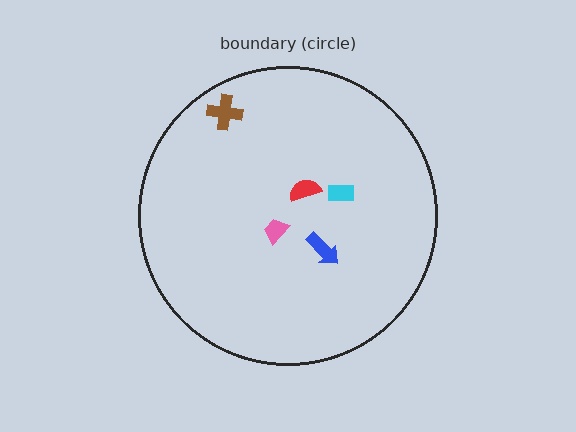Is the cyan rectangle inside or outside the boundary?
Inside.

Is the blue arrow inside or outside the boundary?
Inside.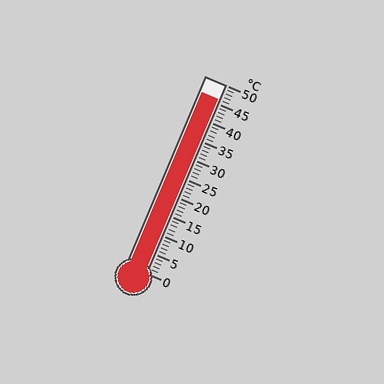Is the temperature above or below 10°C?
The temperature is above 10°C.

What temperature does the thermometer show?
The thermometer shows approximately 46°C.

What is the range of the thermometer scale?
The thermometer scale ranges from 0°C to 50°C.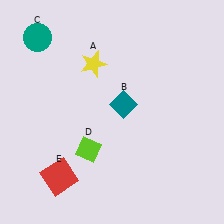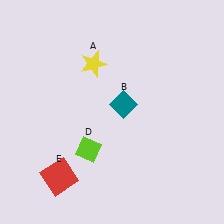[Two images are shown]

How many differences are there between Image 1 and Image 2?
There is 1 difference between the two images.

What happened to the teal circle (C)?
The teal circle (C) was removed in Image 2. It was in the top-left area of Image 1.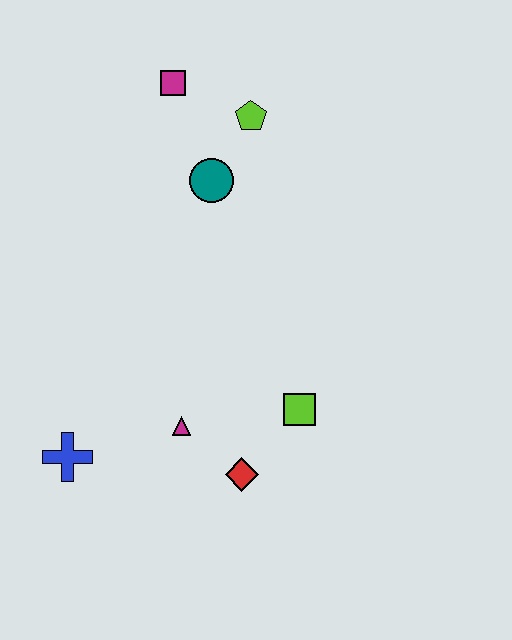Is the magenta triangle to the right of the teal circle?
No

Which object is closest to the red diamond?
The magenta triangle is closest to the red diamond.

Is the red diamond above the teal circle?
No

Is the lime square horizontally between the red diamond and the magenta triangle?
No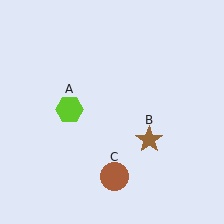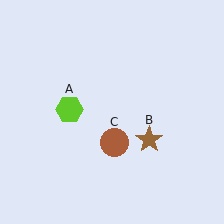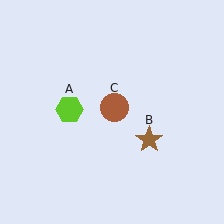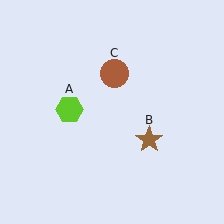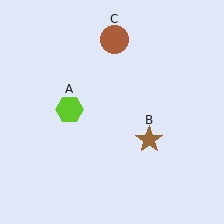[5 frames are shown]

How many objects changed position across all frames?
1 object changed position: brown circle (object C).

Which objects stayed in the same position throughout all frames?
Lime hexagon (object A) and brown star (object B) remained stationary.